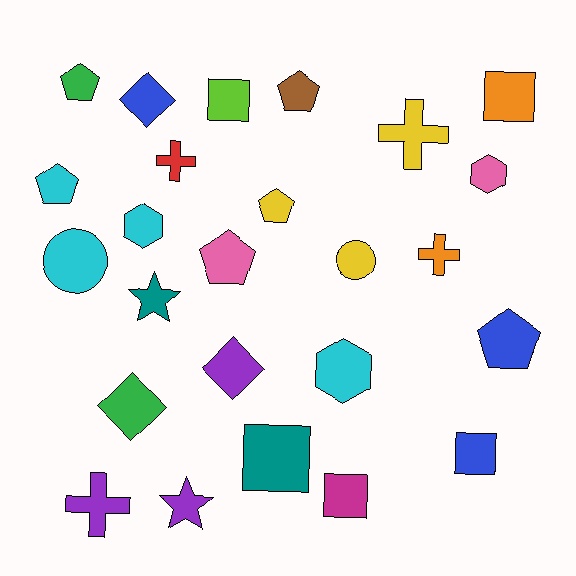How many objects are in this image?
There are 25 objects.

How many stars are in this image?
There are 2 stars.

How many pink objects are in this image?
There are 2 pink objects.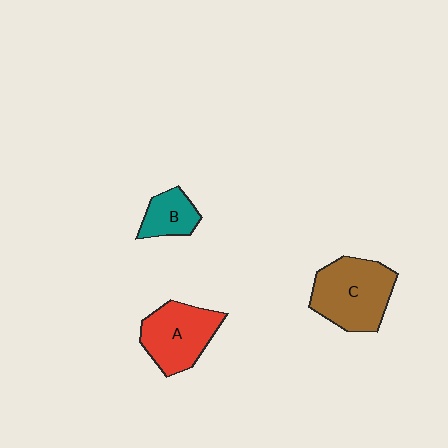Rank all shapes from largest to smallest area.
From largest to smallest: C (brown), A (red), B (teal).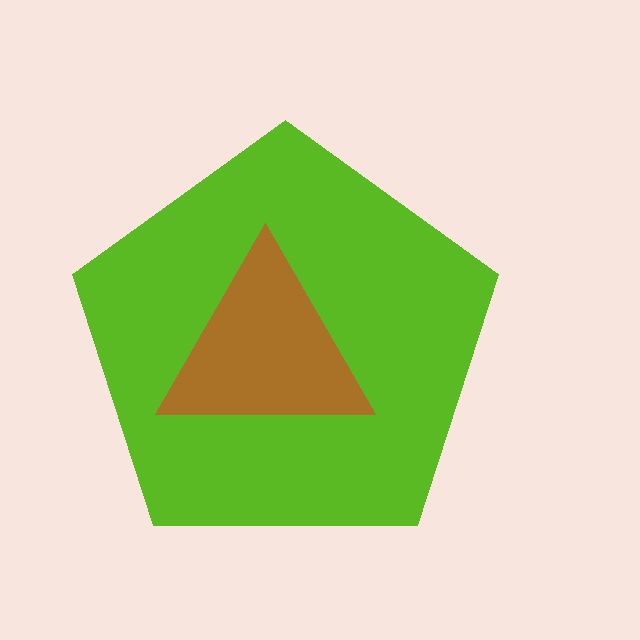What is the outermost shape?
The lime pentagon.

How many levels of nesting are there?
2.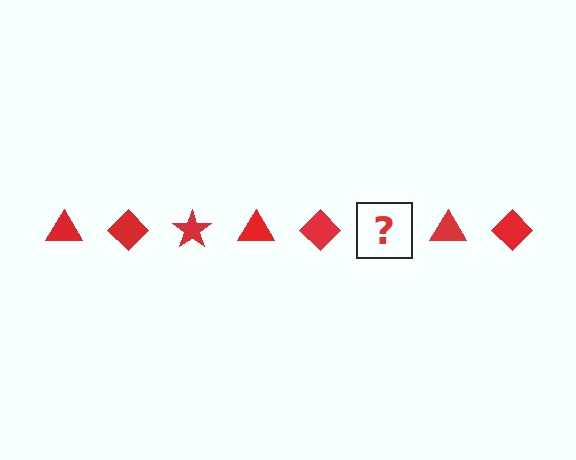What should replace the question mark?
The question mark should be replaced with a red star.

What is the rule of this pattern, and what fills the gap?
The rule is that the pattern cycles through triangle, diamond, star shapes in red. The gap should be filled with a red star.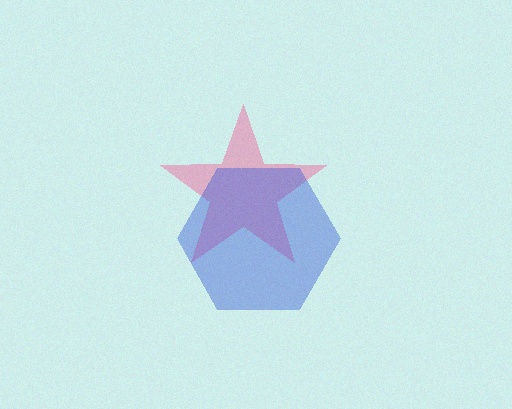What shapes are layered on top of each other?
The layered shapes are: a pink star, a blue hexagon.